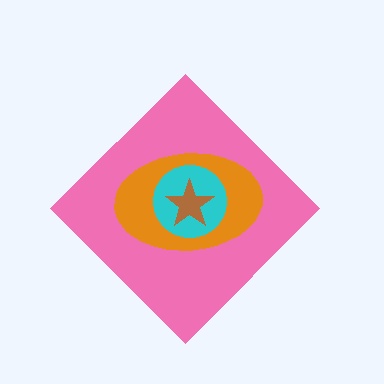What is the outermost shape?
The pink diamond.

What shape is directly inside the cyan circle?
The brown star.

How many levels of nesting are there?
4.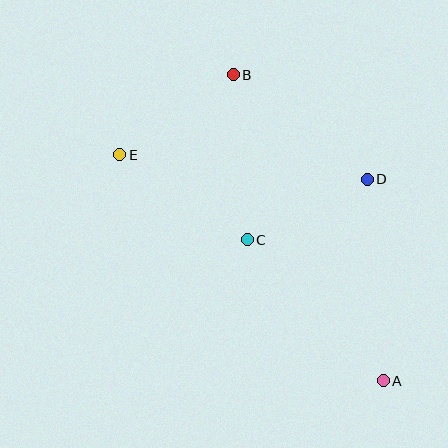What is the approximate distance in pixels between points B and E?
The distance between B and E is approximately 139 pixels.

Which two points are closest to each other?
Points C and D are closest to each other.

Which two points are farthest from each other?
Points A and E are farthest from each other.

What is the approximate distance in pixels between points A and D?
The distance between A and D is approximately 202 pixels.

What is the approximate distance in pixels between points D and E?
The distance between D and E is approximately 248 pixels.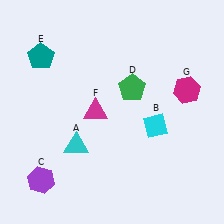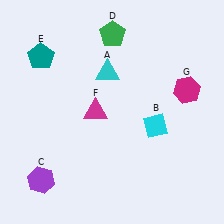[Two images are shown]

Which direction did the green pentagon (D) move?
The green pentagon (D) moved up.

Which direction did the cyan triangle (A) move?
The cyan triangle (A) moved up.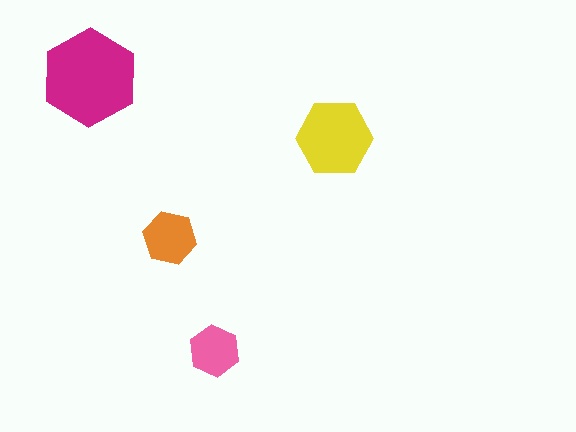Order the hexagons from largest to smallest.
the magenta one, the yellow one, the orange one, the pink one.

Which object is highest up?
The magenta hexagon is topmost.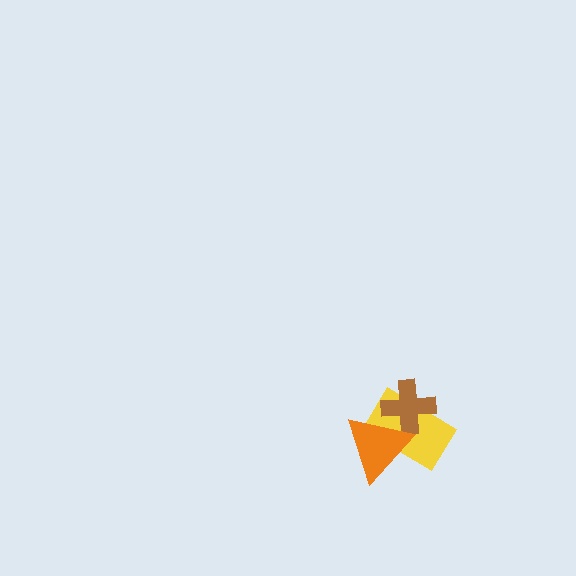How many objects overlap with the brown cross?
2 objects overlap with the brown cross.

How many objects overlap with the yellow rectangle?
2 objects overlap with the yellow rectangle.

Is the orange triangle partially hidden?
No, no other shape covers it.